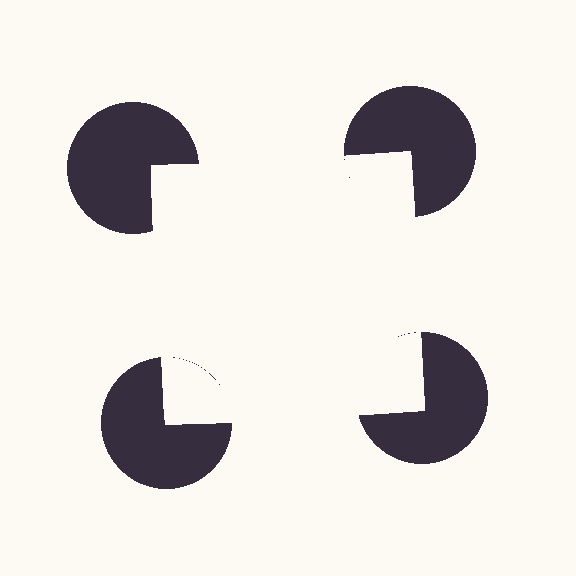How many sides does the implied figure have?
4 sides.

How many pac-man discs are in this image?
There are 4 — one at each vertex of the illusory square.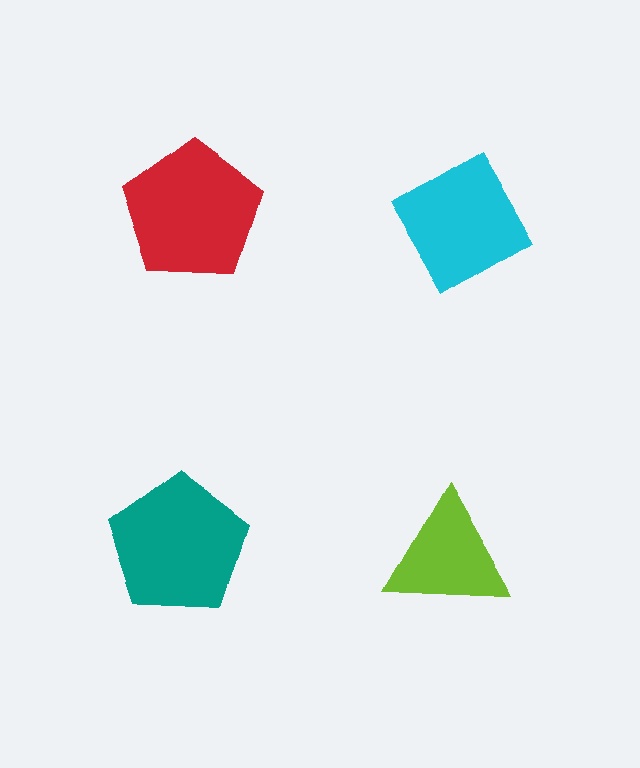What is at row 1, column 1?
A red pentagon.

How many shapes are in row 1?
2 shapes.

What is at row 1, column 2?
A cyan diamond.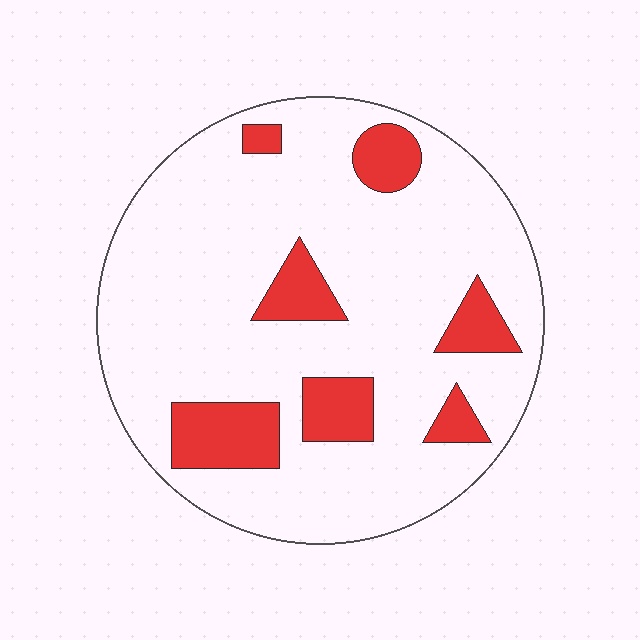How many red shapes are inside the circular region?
7.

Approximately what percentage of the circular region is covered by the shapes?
Approximately 15%.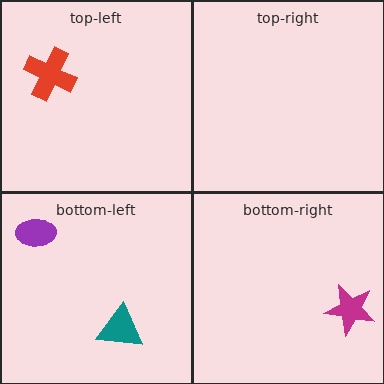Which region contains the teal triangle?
The bottom-left region.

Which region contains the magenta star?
The bottom-right region.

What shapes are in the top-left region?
The red cross.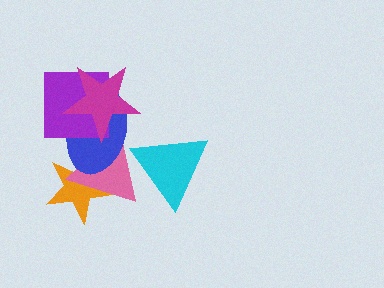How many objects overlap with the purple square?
2 objects overlap with the purple square.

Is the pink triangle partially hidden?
Yes, it is partially covered by another shape.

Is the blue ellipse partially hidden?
Yes, it is partially covered by another shape.